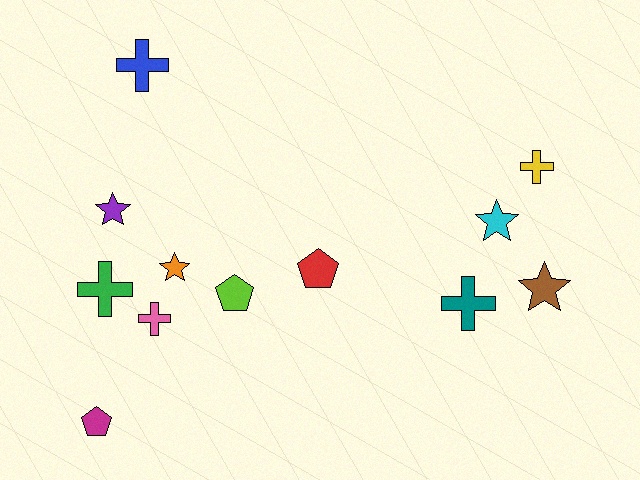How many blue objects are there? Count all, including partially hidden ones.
There is 1 blue object.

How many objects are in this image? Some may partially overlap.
There are 12 objects.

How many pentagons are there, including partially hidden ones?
There are 3 pentagons.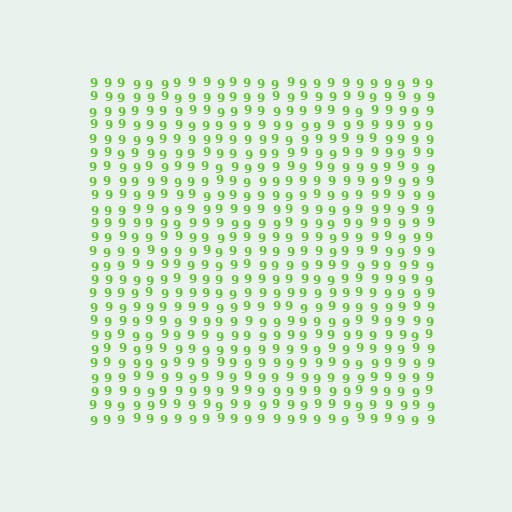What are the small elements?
The small elements are digit 9's.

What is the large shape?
The large shape is a square.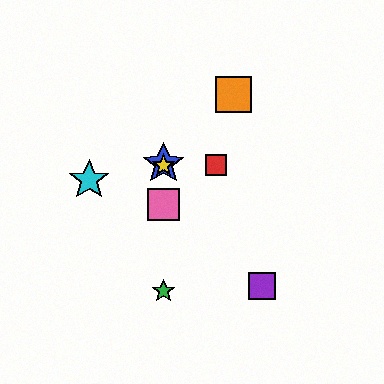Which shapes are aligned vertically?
The blue star, the green star, the yellow star, the pink square are aligned vertically.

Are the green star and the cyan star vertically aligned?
No, the green star is at x≈163 and the cyan star is at x≈89.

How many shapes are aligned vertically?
4 shapes (the blue star, the green star, the yellow star, the pink square) are aligned vertically.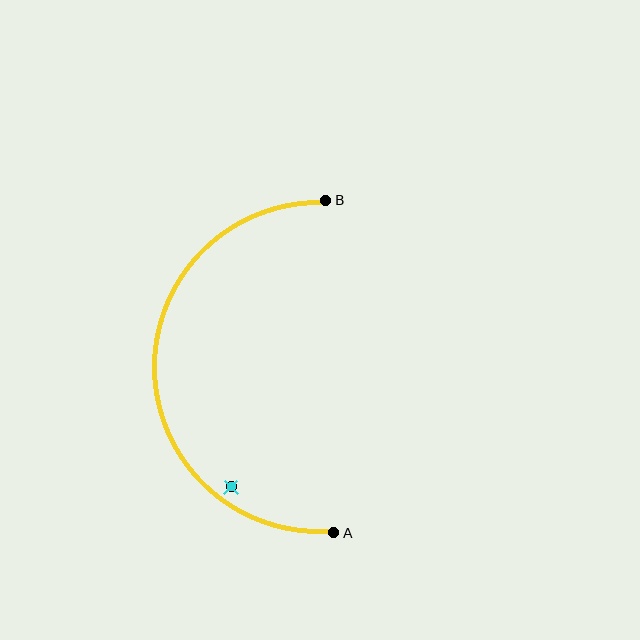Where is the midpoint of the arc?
The arc midpoint is the point on the curve farthest from the straight line joining A and B. It sits to the left of that line.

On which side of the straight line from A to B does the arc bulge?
The arc bulges to the left of the straight line connecting A and B.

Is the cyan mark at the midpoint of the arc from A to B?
No — the cyan mark does not lie on the arc at all. It sits slightly inside the curve.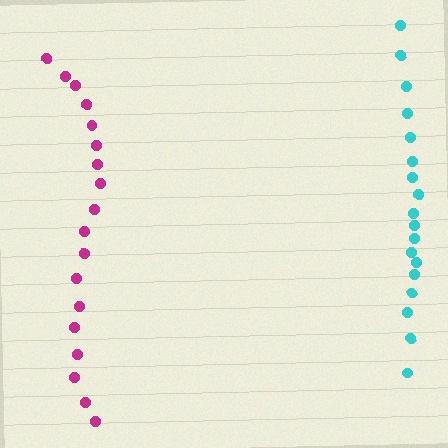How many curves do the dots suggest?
There are 2 distinct paths.